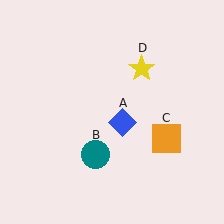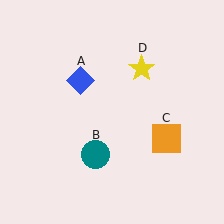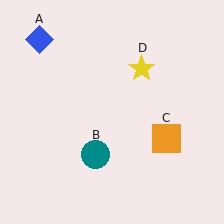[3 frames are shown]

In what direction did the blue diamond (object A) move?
The blue diamond (object A) moved up and to the left.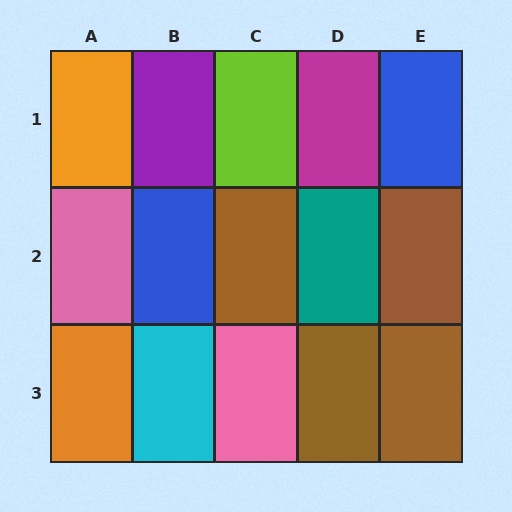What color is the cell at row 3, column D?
Brown.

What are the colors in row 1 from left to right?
Orange, purple, lime, magenta, blue.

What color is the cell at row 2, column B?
Blue.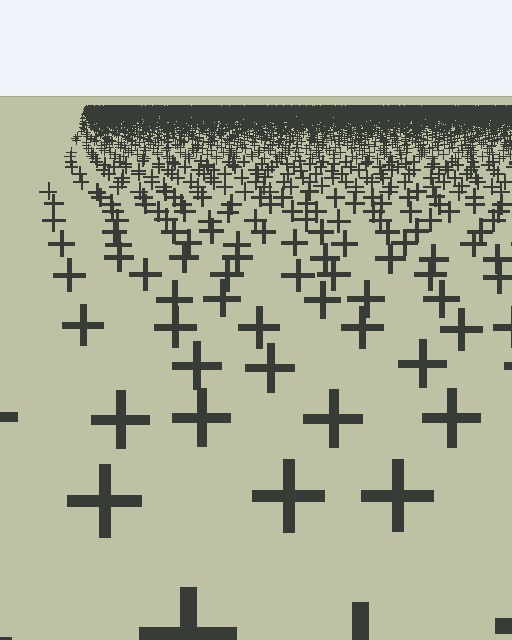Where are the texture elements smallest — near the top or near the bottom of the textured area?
Near the top.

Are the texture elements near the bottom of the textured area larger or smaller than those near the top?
Larger. Near the bottom, elements are closer to the viewer and appear at a bigger on-screen size.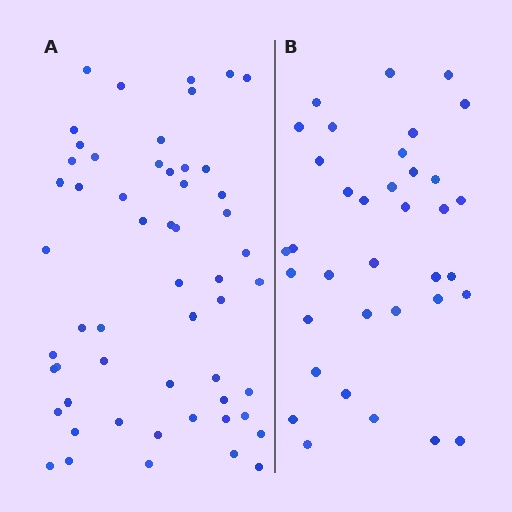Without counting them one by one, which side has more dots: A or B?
Region A (the left region) has more dots.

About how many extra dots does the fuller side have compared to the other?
Region A has approximately 20 more dots than region B.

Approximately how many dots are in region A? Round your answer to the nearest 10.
About 60 dots. (The exact count is 55, which rounds to 60.)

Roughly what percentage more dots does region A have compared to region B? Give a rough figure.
About 55% more.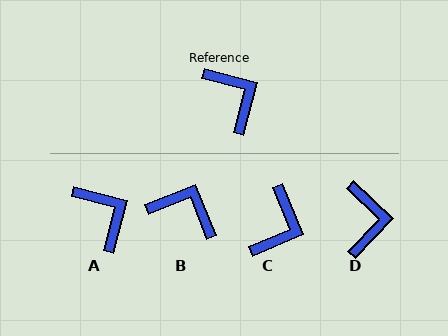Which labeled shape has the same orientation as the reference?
A.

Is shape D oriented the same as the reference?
No, it is off by about 29 degrees.